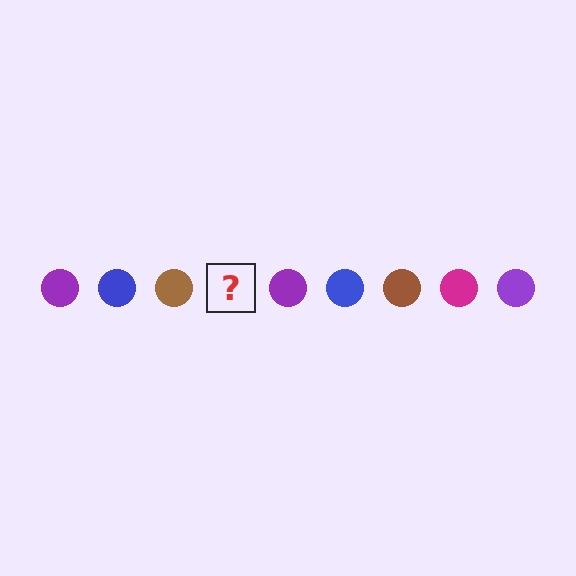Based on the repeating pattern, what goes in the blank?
The blank should be a magenta circle.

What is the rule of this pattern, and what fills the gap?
The rule is that the pattern cycles through purple, blue, brown, magenta circles. The gap should be filled with a magenta circle.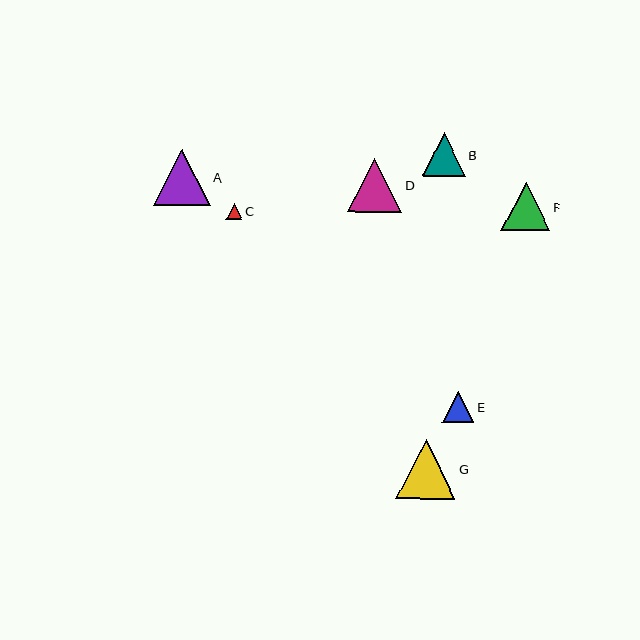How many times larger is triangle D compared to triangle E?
Triangle D is approximately 1.7 times the size of triangle E.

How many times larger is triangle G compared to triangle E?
Triangle G is approximately 1.9 times the size of triangle E.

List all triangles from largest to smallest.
From largest to smallest: G, A, D, F, B, E, C.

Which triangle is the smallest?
Triangle C is the smallest with a size of approximately 16 pixels.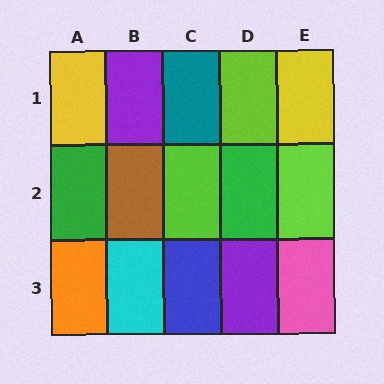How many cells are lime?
3 cells are lime.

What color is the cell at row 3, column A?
Orange.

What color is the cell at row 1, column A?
Yellow.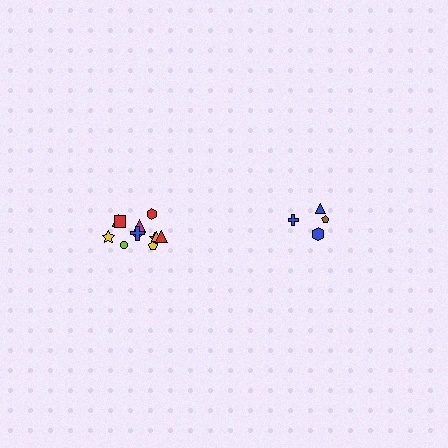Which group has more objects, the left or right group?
The left group.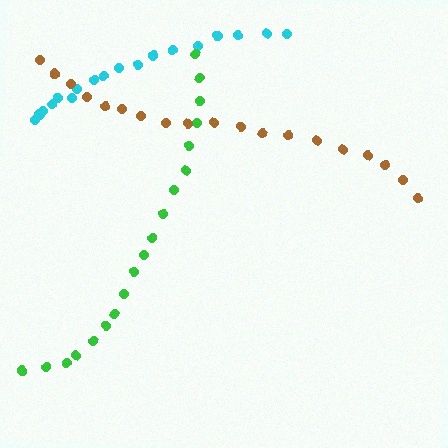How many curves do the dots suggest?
There are 3 distinct paths.